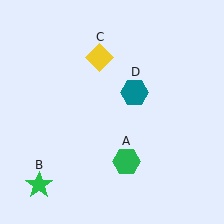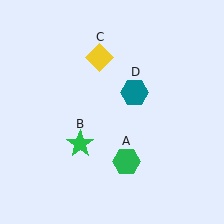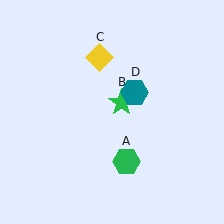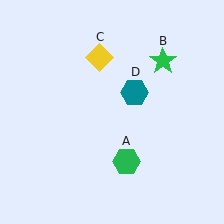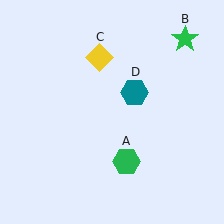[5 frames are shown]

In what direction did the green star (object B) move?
The green star (object B) moved up and to the right.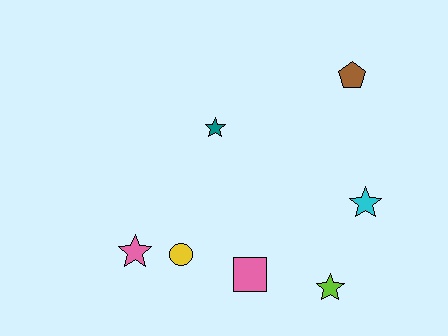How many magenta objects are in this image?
There are no magenta objects.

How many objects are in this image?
There are 7 objects.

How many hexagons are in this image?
There are no hexagons.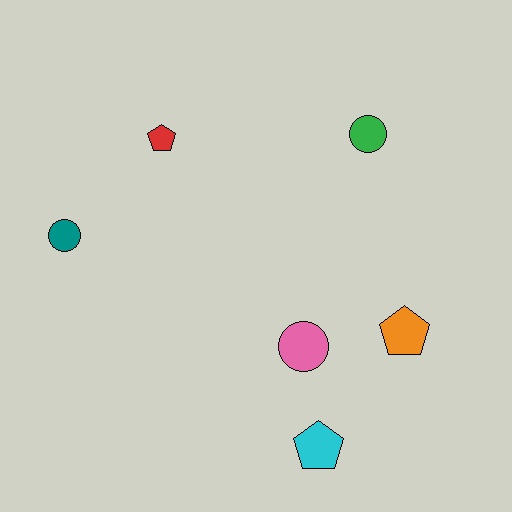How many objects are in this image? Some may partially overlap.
There are 6 objects.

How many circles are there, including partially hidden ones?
There are 3 circles.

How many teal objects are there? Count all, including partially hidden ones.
There is 1 teal object.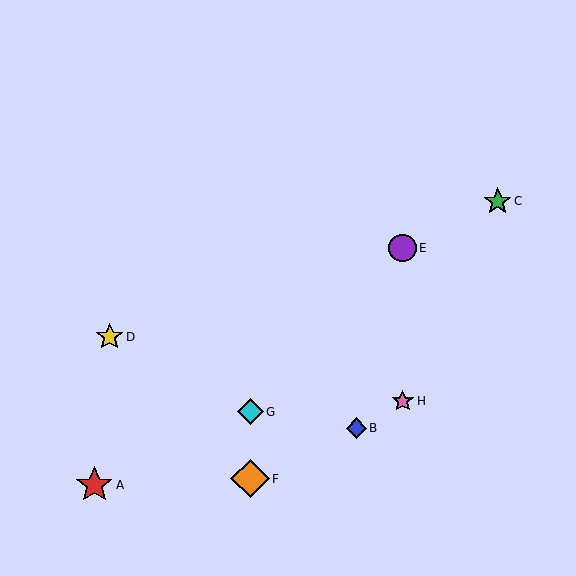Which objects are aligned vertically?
Objects F, G are aligned vertically.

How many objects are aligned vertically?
2 objects (F, G) are aligned vertically.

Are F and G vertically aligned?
Yes, both are at x≈250.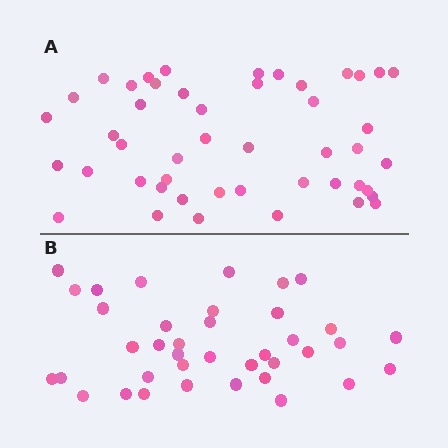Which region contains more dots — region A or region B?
Region A (the top region) has more dots.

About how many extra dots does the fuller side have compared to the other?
Region A has roughly 8 or so more dots than region B.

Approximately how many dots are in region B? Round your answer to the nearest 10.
About 40 dots. (The exact count is 38, which rounds to 40.)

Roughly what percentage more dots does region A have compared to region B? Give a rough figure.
About 25% more.